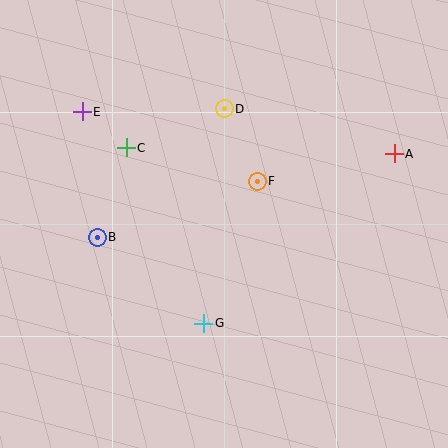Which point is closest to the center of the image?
Point F at (257, 181) is closest to the center.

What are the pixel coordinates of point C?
Point C is at (126, 148).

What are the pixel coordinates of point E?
Point E is at (82, 112).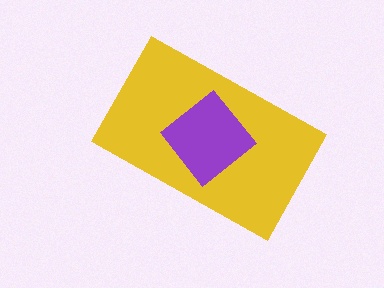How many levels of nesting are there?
2.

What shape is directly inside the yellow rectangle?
The purple diamond.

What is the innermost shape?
The purple diamond.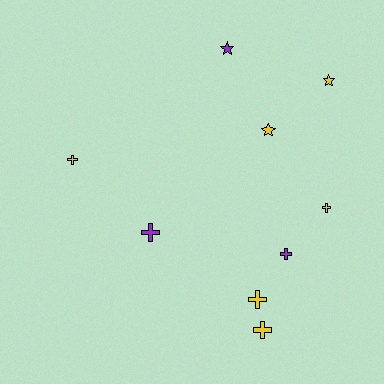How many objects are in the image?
There are 9 objects.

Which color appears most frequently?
Yellow, with 6 objects.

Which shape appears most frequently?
Cross, with 6 objects.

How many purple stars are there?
There is 1 purple star.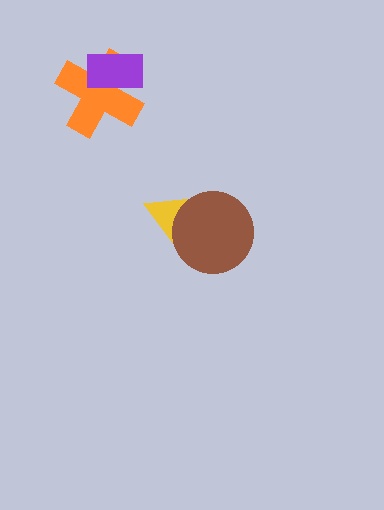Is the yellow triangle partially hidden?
Yes, it is partially covered by another shape.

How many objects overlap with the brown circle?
1 object overlaps with the brown circle.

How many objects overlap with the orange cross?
1 object overlaps with the orange cross.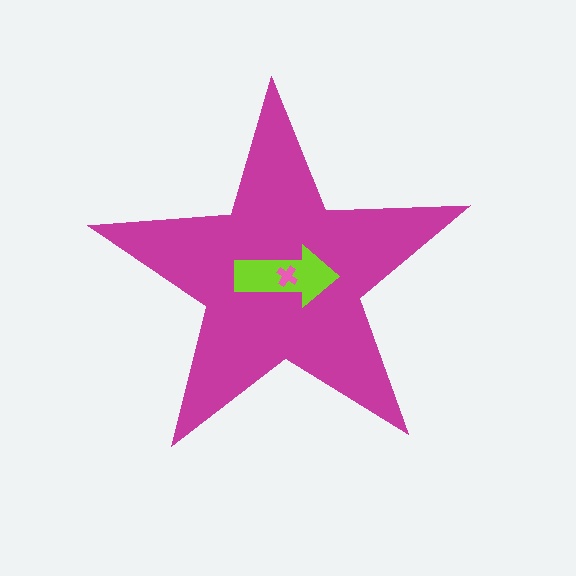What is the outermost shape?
The magenta star.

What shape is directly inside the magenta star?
The lime arrow.